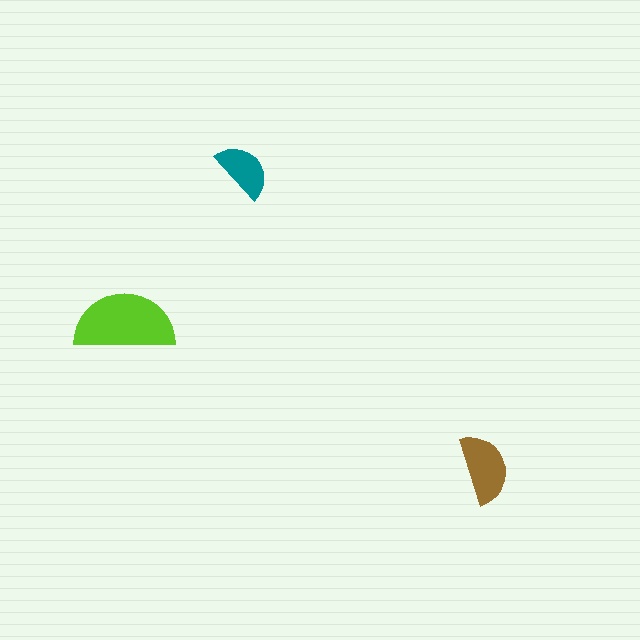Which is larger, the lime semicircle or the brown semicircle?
The lime one.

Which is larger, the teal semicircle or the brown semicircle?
The brown one.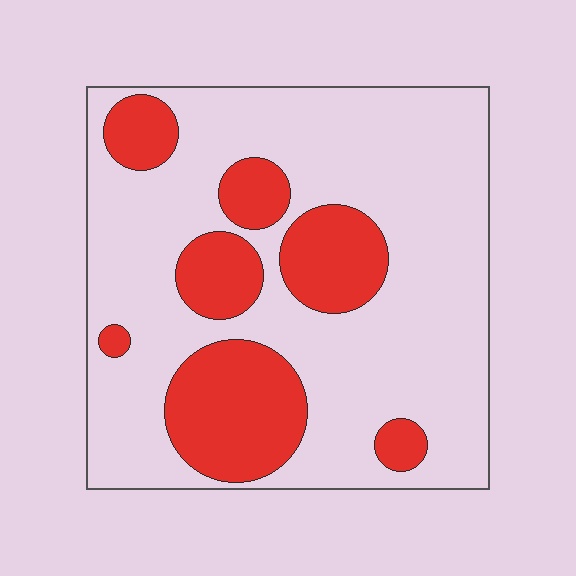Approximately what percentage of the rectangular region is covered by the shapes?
Approximately 25%.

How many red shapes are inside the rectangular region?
7.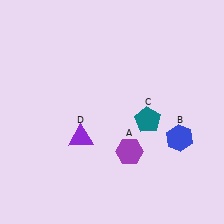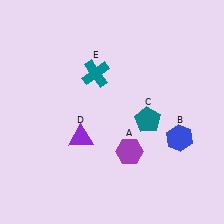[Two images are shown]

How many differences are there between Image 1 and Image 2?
There is 1 difference between the two images.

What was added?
A teal cross (E) was added in Image 2.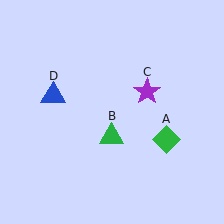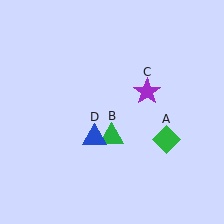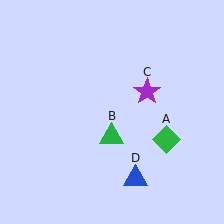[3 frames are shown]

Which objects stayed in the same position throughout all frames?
Green diamond (object A) and green triangle (object B) and purple star (object C) remained stationary.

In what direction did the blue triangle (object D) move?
The blue triangle (object D) moved down and to the right.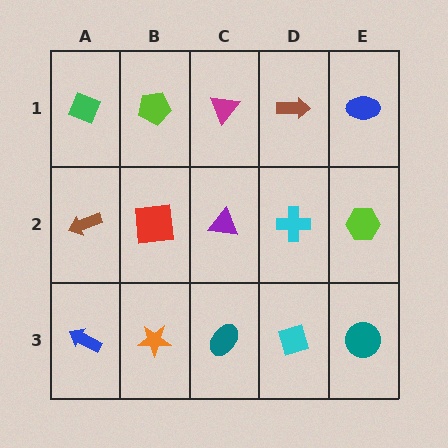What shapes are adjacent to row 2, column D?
A brown arrow (row 1, column D), a cyan diamond (row 3, column D), a purple triangle (row 2, column C), a lime hexagon (row 2, column E).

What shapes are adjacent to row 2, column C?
A magenta triangle (row 1, column C), a teal ellipse (row 3, column C), a red square (row 2, column B), a cyan cross (row 2, column D).